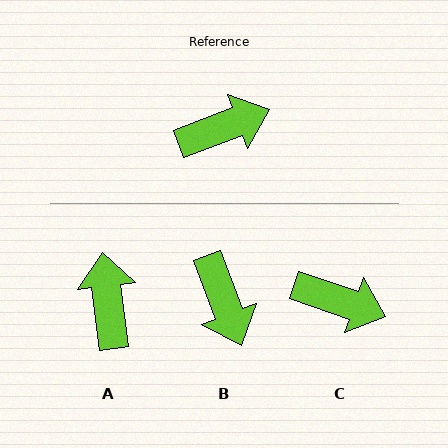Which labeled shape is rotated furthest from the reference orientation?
B, about 90 degrees away.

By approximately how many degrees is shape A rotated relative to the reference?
Approximately 76 degrees counter-clockwise.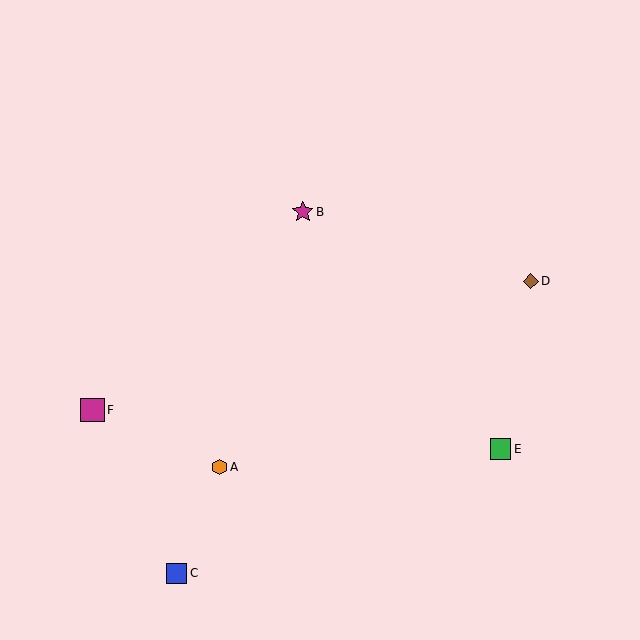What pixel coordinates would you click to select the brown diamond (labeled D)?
Click at (531, 281) to select the brown diamond D.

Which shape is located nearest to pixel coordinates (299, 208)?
The magenta star (labeled B) at (303, 212) is nearest to that location.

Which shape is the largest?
The magenta square (labeled F) is the largest.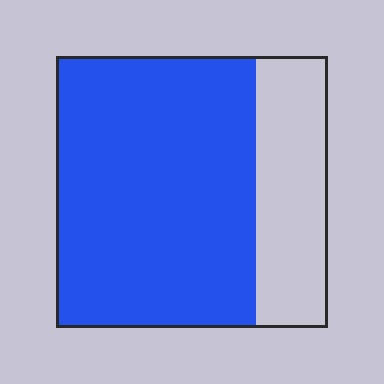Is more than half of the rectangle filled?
Yes.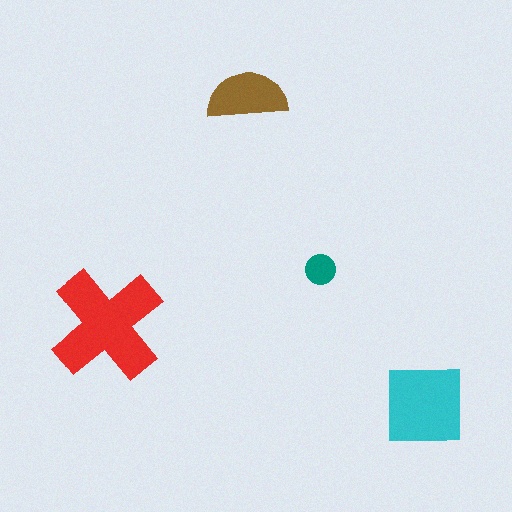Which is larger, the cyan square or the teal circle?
The cyan square.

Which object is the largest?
The red cross.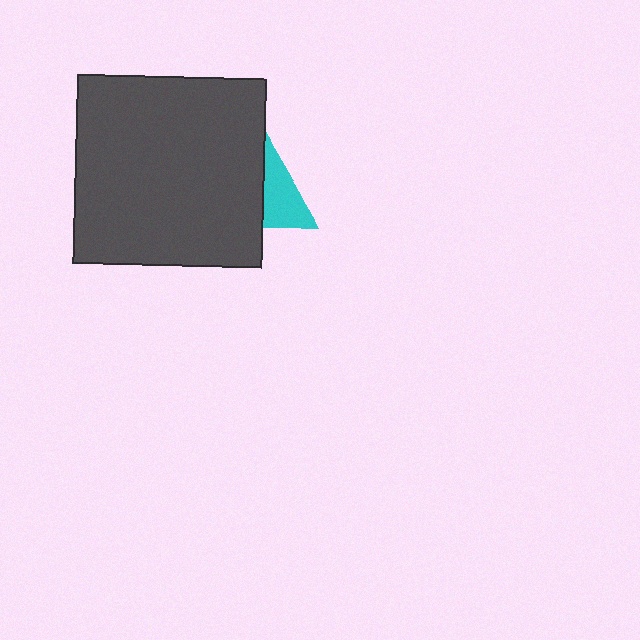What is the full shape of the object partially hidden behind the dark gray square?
The partially hidden object is a cyan triangle.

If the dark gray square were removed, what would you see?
You would see the complete cyan triangle.